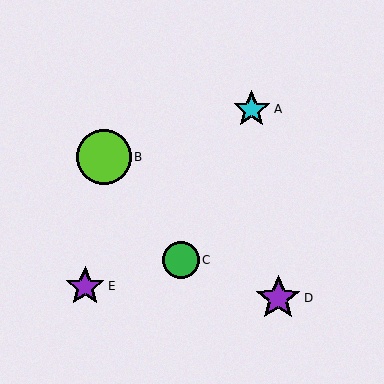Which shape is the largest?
The lime circle (labeled B) is the largest.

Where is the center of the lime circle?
The center of the lime circle is at (104, 157).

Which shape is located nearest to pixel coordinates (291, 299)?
The purple star (labeled D) at (278, 298) is nearest to that location.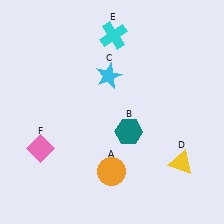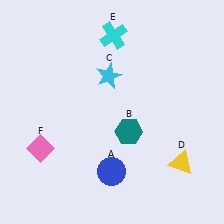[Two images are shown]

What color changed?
The circle (A) changed from orange in Image 1 to blue in Image 2.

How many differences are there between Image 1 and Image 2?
There is 1 difference between the two images.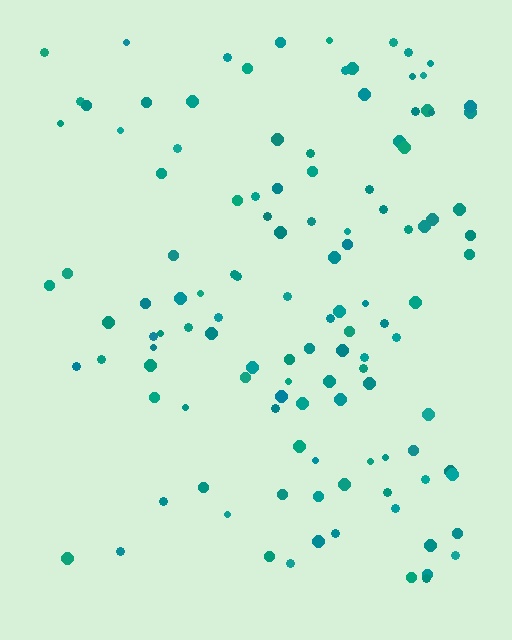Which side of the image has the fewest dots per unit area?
The left.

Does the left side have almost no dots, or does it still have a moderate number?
Still a moderate number, just noticeably fewer than the right.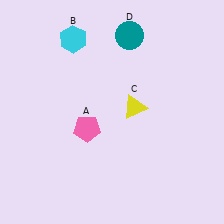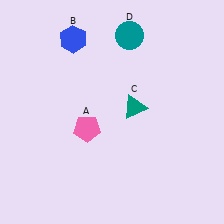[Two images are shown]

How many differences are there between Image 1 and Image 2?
There are 2 differences between the two images.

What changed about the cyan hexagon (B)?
In Image 1, B is cyan. In Image 2, it changed to blue.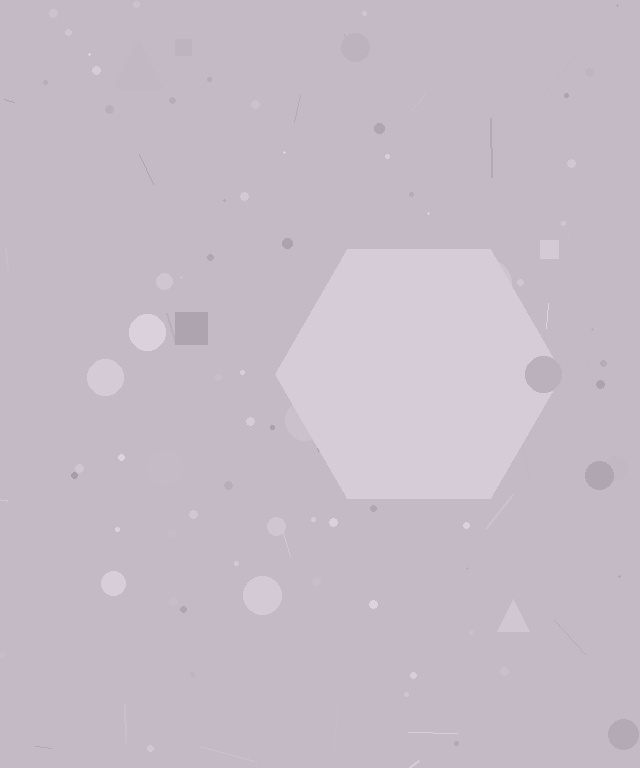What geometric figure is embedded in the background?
A hexagon is embedded in the background.